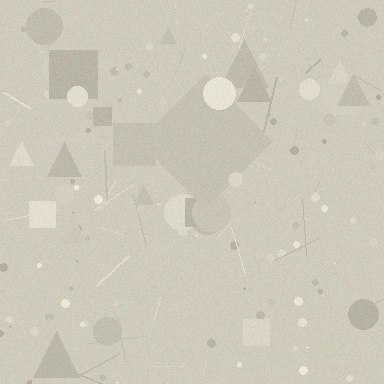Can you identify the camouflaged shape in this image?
The camouflaged shape is a diamond.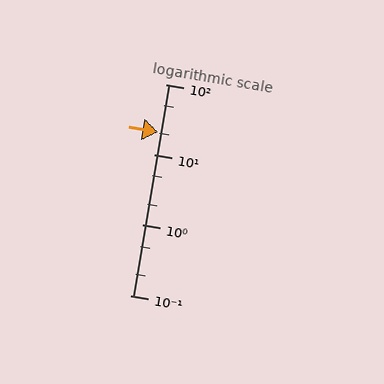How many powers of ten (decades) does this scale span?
The scale spans 3 decades, from 0.1 to 100.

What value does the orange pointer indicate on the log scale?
The pointer indicates approximately 21.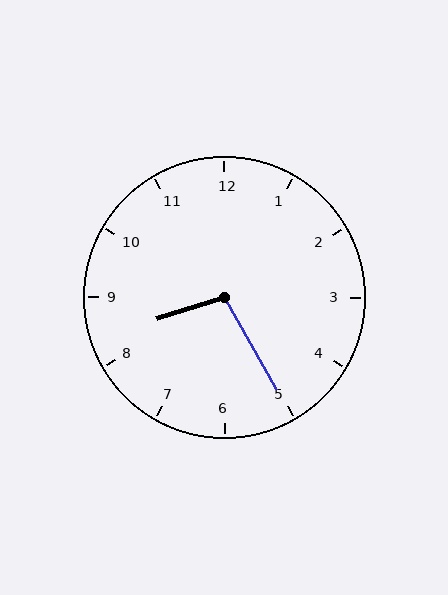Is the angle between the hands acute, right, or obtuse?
It is obtuse.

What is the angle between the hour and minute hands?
Approximately 102 degrees.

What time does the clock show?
8:25.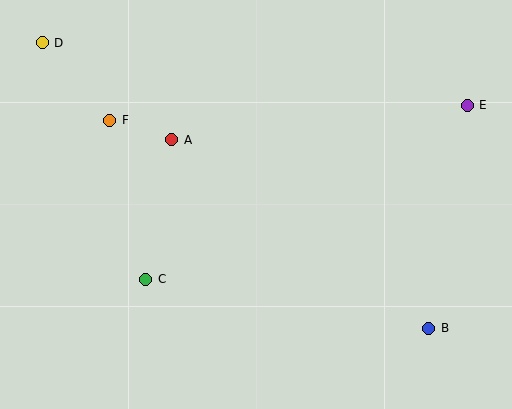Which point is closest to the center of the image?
Point A at (172, 140) is closest to the center.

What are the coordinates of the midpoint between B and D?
The midpoint between B and D is at (235, 186).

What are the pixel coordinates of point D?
Point D is at (42, 43).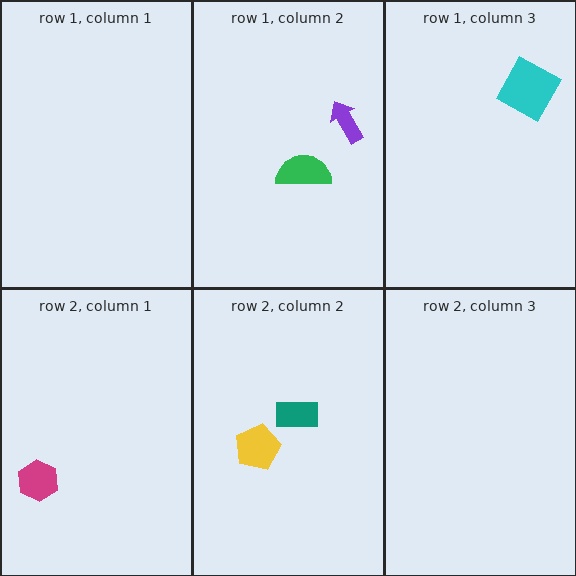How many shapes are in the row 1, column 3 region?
1.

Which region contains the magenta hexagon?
The row 2, column 1 region.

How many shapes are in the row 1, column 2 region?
2.